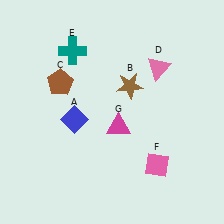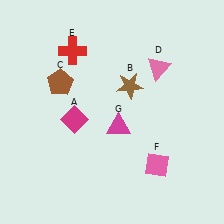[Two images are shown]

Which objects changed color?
A changed from blue to magenta. E changed from teal to red.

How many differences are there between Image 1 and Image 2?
There are 2 differences between the two images.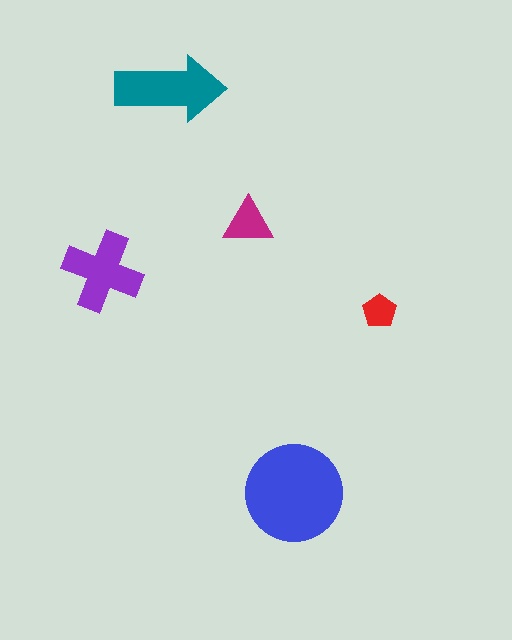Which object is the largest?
The blue circle.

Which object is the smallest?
The red pentagon.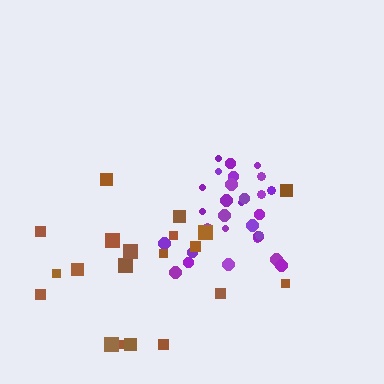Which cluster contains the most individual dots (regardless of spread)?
Purple (29).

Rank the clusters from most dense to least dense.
purple, brown.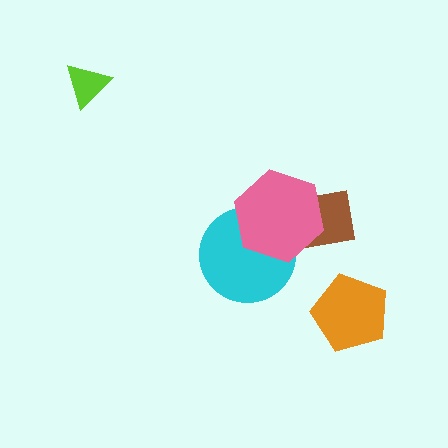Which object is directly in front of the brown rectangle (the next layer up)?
The cyan circle is directly in front of the brown rectangle.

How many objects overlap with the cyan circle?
2 objects overlap with the cyan circle.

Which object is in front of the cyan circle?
The pink hexagon is in front of the cyan circle.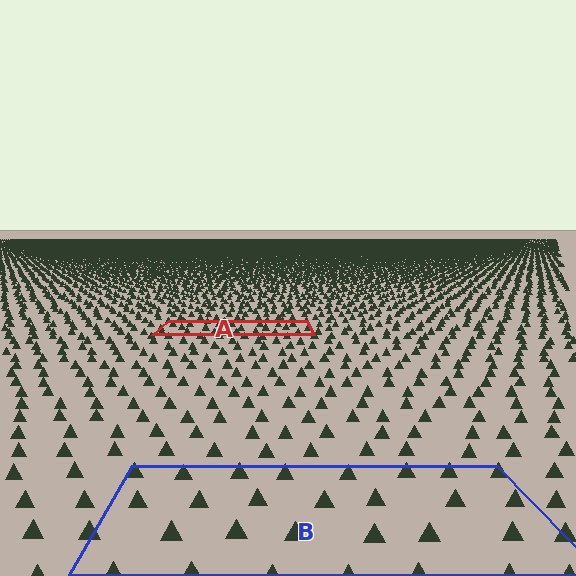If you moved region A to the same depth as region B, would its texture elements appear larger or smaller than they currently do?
They would appear larger. At a closer depth, the same texture elements are projected at a bigger on-screen size.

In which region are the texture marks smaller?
The texture marks are smaller in region A, because it is farther away.